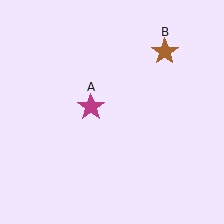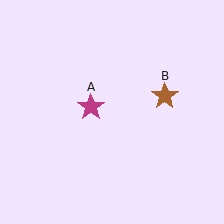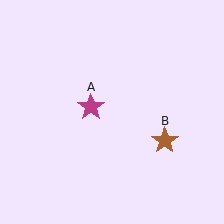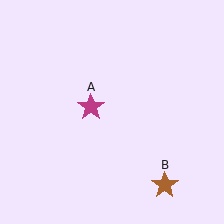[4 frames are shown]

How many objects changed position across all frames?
1 object changed position: brown star (object B).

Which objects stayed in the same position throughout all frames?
Magenta star (object A) remained stationary.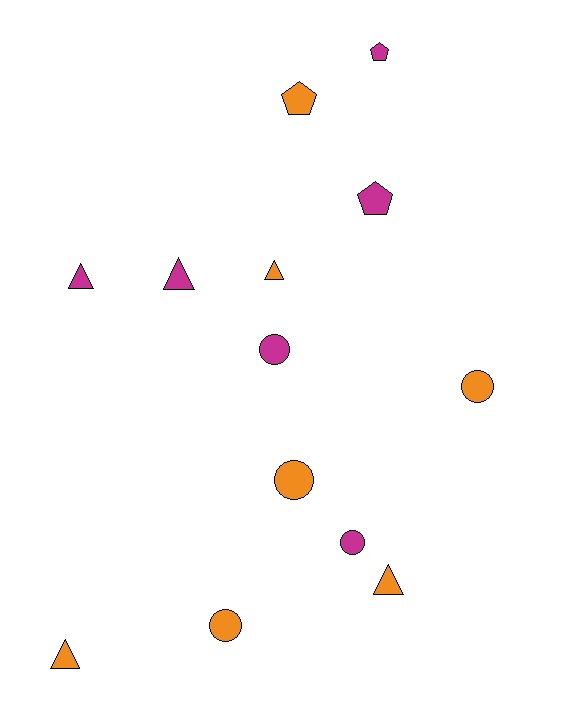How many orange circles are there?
There are 3 orange circles.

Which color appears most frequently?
Orange, with 7 objects.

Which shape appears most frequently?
Circle, with 5 objects.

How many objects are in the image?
There are 13 objects.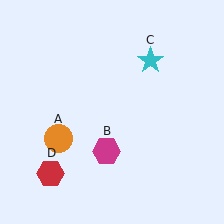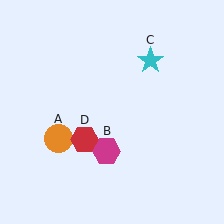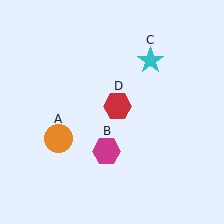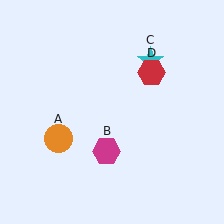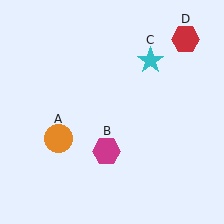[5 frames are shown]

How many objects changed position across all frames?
1 object changed position: red hexagon (object D).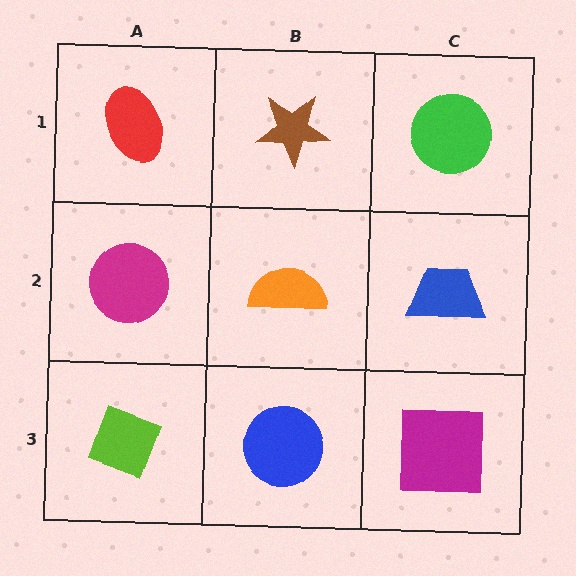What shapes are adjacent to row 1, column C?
A blue trapezoid (row 2, column C), a brown star (row 1, column B).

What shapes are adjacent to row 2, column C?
A green circle (row 1, column C), a magenta square (row 3, column C), an orange semicircle (row 2, column B).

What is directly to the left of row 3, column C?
A blue circle.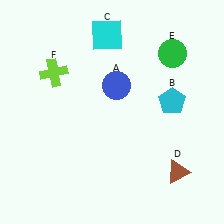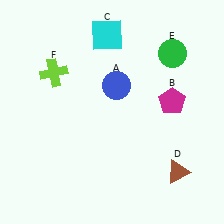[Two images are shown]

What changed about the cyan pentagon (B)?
In Image 1, B is cyan. In Image 2, it changed to magenta.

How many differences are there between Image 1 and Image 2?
There is 1 difference between the two images.